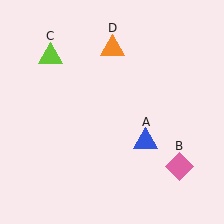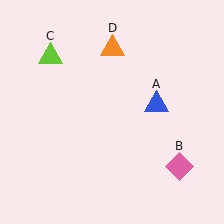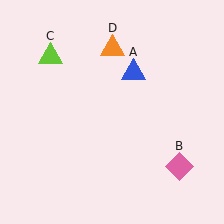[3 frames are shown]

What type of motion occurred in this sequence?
The blue triangle (object A) rotated counterclockwise around the center of the scene.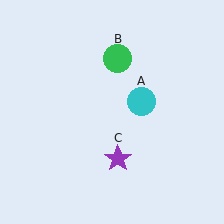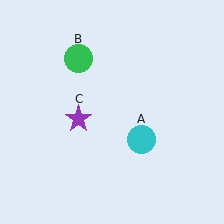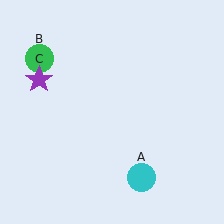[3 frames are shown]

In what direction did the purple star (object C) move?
The purple star (object C) moved up and to the left.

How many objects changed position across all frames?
3 objects changed position: cyan circle (object A), green circle (object B), purple star (object C).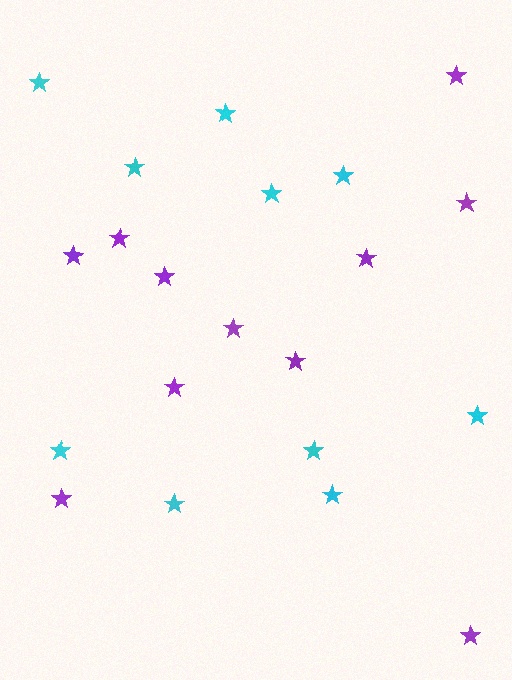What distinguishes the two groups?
There are 2 groups: one group of purple stars (11) and one group of cyan stars (10).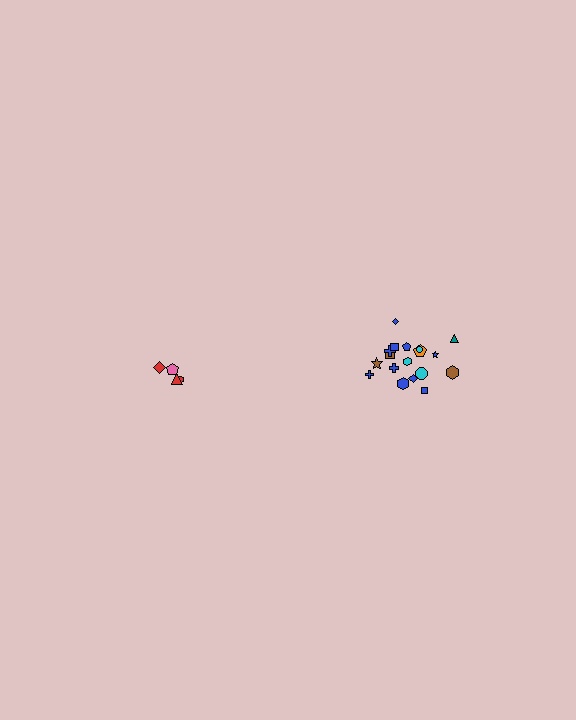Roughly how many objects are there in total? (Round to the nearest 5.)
Roughly 20 objects in total.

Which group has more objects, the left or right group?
The right group.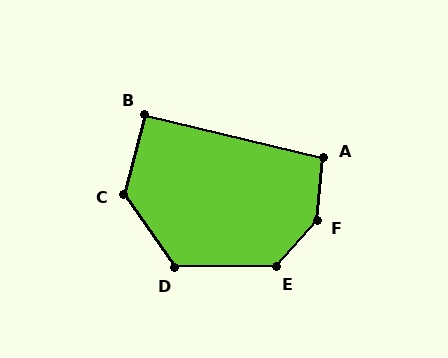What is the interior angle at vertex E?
Approximately 132 degrees (obtuse).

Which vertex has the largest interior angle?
F, at approximately 144 degrees.